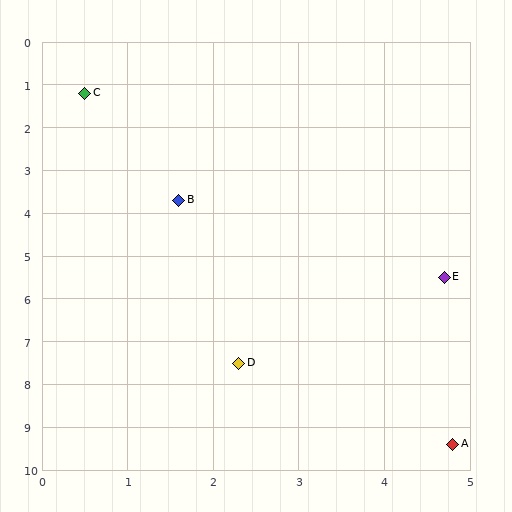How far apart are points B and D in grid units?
Points B and D are about 3.9 grid units apart.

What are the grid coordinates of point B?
Point B is at approximately (1.6, 3.7).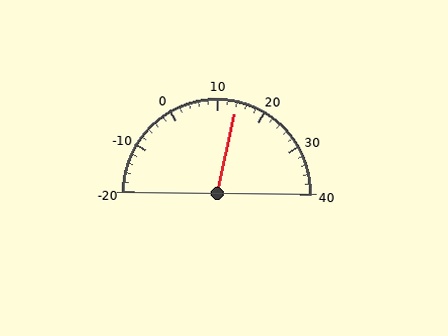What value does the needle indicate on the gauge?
The needle indicates approximately 14.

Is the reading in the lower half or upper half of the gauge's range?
The reading is in the upper half of the range (-20 to 40).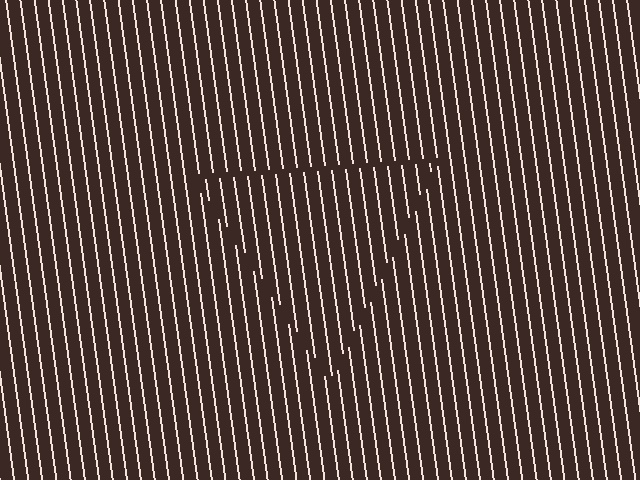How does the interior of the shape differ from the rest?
The interior of the shape contains the same grating, shifted by half a period — the contour is defined by the phase discontinuity where line-ends from the inner and outer gratings abut.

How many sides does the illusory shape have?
3 sides — the line-ends trace a triangle.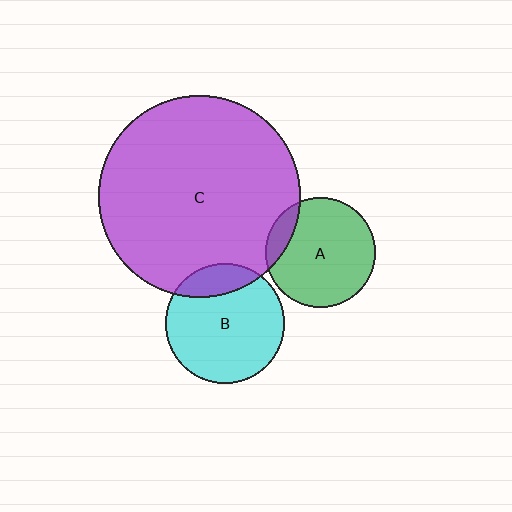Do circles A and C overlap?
Yes.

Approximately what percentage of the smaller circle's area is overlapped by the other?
Approximately 15%.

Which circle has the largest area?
Circle C (purple).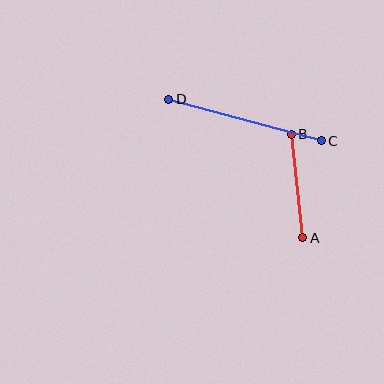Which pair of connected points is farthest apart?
Points C and D are farthest apart.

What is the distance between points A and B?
The distance is approximately 104 pixels.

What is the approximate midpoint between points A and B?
The midpoint is at approximately (297, 186) pixels.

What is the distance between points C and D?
The distance is approximately 158 pixels.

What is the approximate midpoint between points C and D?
The midpoint is at approximately (245, 120) pixels.